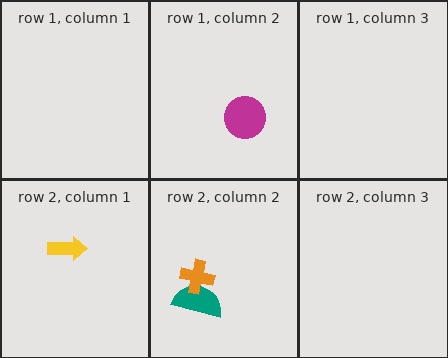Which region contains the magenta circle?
The row 1, column 2 region.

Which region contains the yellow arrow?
The row 2, column 1 region.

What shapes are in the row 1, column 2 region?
The magenta circle.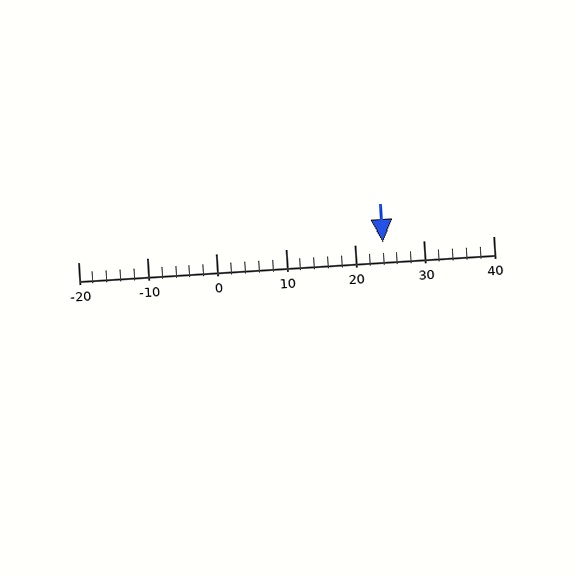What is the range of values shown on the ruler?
The ruler shows values from -20 to 40.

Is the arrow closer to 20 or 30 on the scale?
The arrow is closer to 20.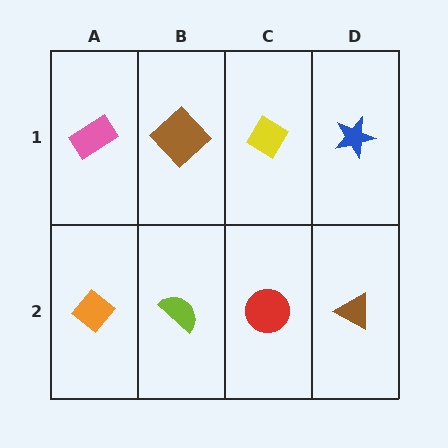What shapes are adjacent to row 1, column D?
A brown triangle (row 2, column D), a yellow diamond (row 1, column C).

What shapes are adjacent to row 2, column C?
A yellow diamond (row 1, column C), a lime semicircle (row 2, column B), a brown triangle (row 2, column D).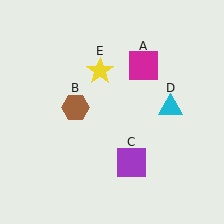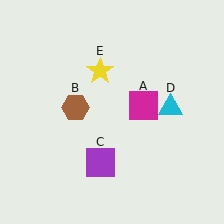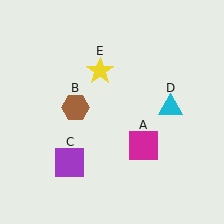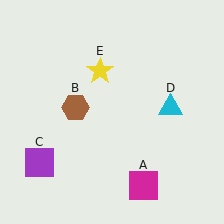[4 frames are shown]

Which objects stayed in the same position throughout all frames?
Brown hexagon (object B) and cyan triangle (object D) and yellow star (object E) remained stationary.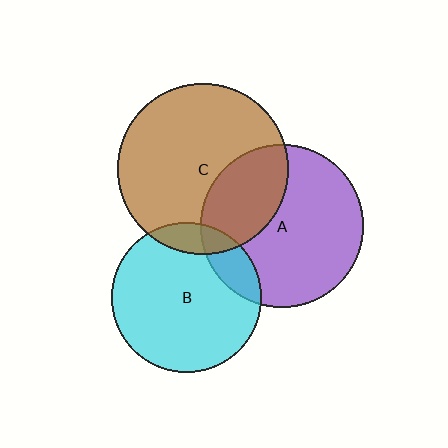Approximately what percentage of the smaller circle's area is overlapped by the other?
Approximately 30%.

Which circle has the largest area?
Circle C (brown).